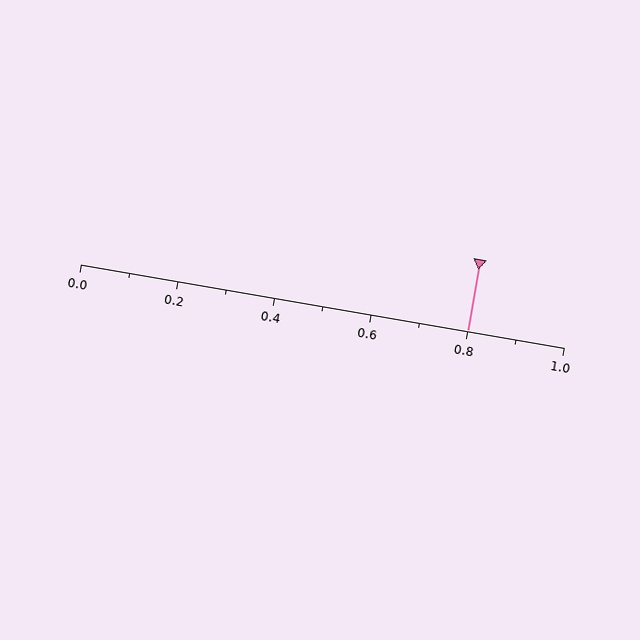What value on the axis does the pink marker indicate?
The marker indicates approximately 0.8.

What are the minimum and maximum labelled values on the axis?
The axis runs from 0.0 to 1.0.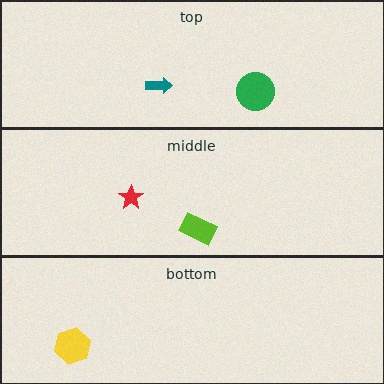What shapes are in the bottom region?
The yellow hexagon.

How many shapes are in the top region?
2.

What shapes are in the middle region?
The red star, the lime rectangle.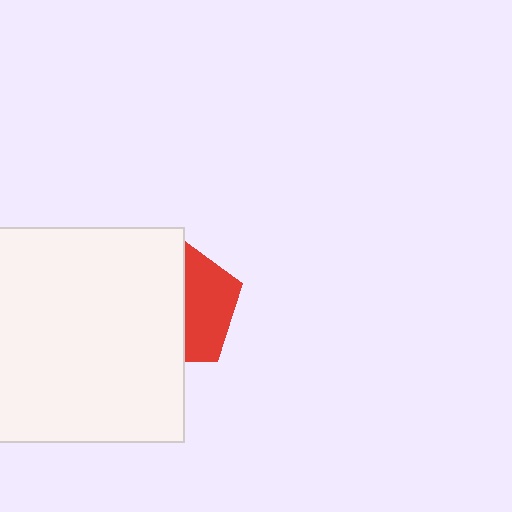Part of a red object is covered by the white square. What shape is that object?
It is a pentagon.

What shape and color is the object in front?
The object in front is a white square.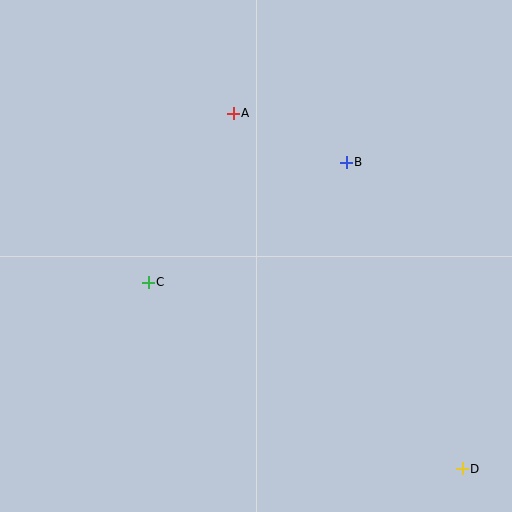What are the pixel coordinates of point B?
Point B is at (346, 162).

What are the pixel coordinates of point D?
Point D is at (462, 469).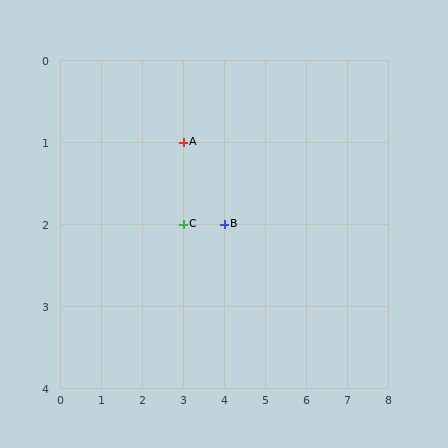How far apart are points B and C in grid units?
Points B and C are 1 column apart.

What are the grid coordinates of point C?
Point C is at grid coordinates (3, 2).